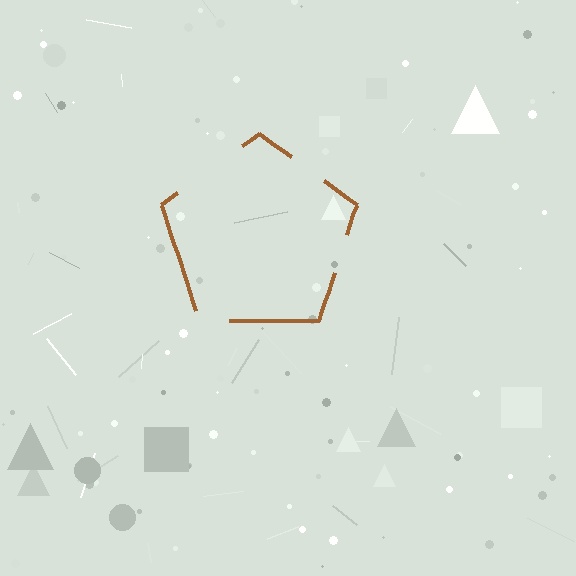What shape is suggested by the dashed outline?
The dashed outline suggests a pentagon.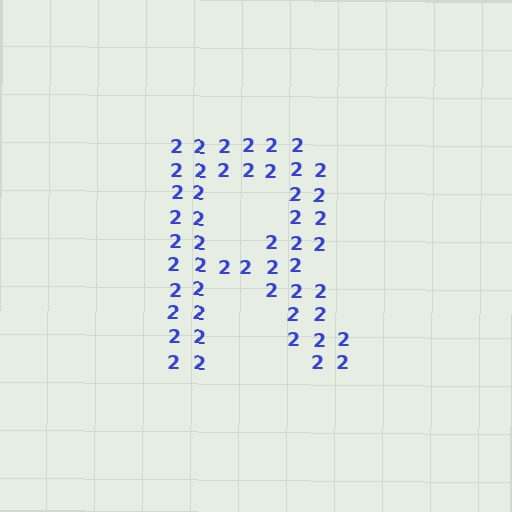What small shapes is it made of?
It is made of small digit 2's.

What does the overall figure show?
The overall figure shows the letter R.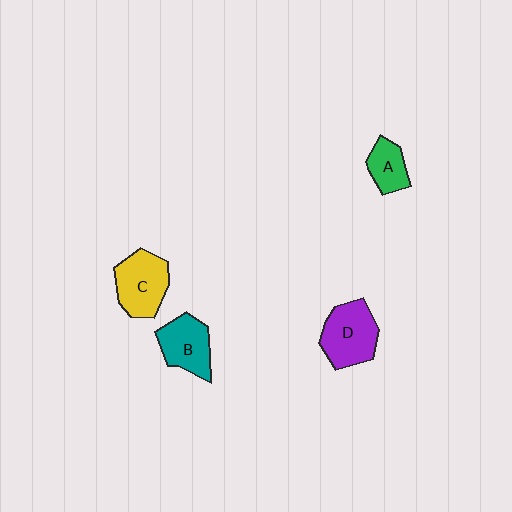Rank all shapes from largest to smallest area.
From largest to smallest: D (purple), C (yellow), B (teal), A (green).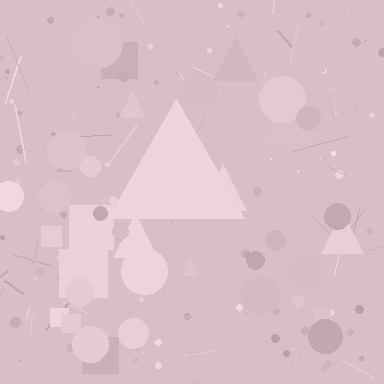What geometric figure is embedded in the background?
A triangle is embedded in the background.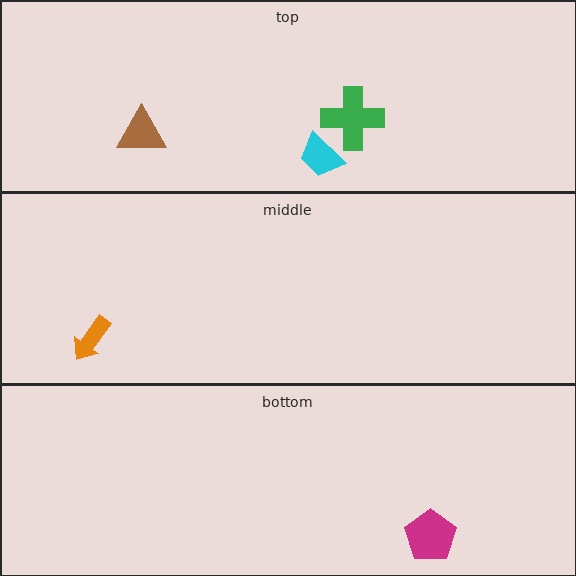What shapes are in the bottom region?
The magenta pentagon.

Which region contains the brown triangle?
The top region.